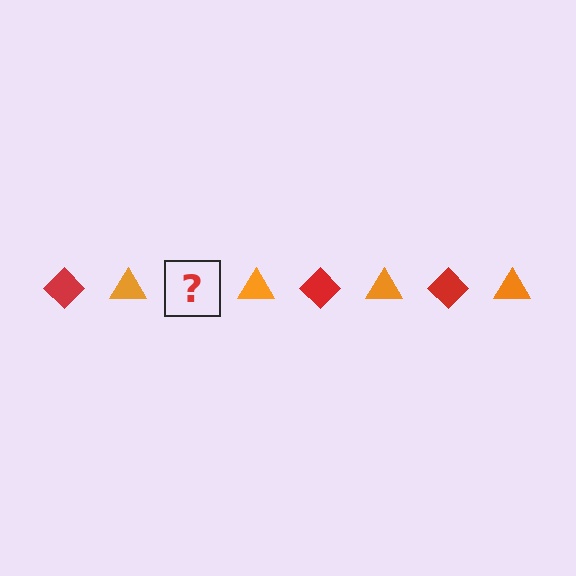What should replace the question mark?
The question mark should be replaced with a red diamond.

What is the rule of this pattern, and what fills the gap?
The rule is that the pattern alternates between red diamond and orange triangle. The gap should be filled with a red diamond.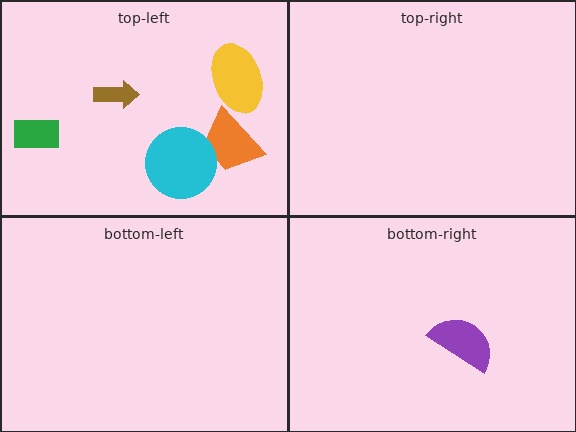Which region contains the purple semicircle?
The bottom-right region.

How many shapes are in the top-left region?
5.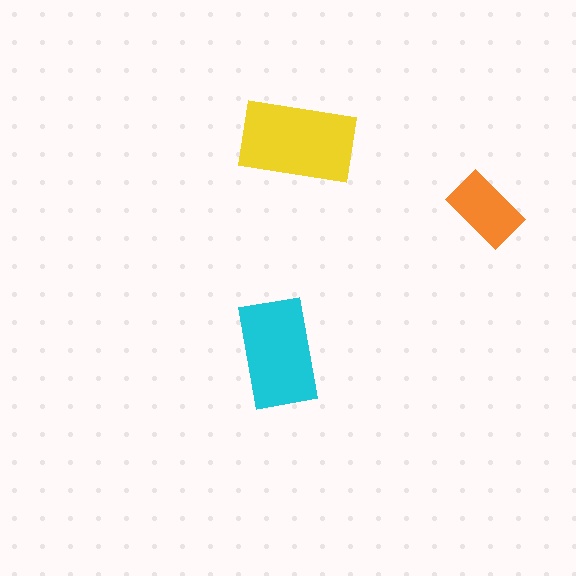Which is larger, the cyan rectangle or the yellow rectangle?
The yellow one.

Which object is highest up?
The yellow rectangle is topmost.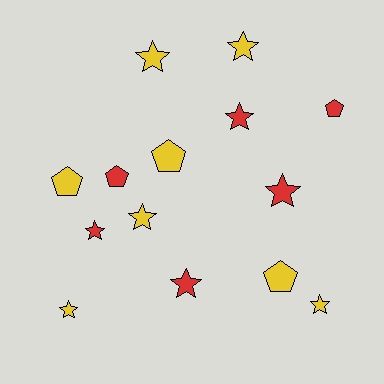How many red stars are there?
There are 4 red stars.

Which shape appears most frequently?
Star, with 9 objects.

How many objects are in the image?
There are 14 objects.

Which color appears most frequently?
Yellow, with 8 objects.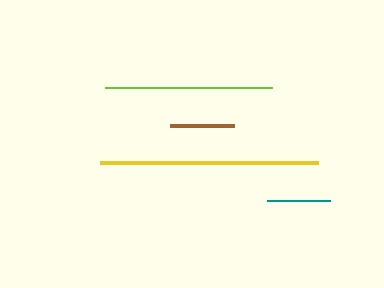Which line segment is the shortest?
The teal line is the shortest at approximately 64 pixels.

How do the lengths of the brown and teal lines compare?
The brown and teal lines are approximately the same length.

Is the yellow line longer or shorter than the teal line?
The yellow line is longer than the teal line.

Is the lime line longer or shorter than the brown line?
The lime line is longer than the brown line.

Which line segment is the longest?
The yellow line is the longest at approximately 217 pixels.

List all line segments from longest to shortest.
From longest to shortest: yellow, lime, brown, teal.